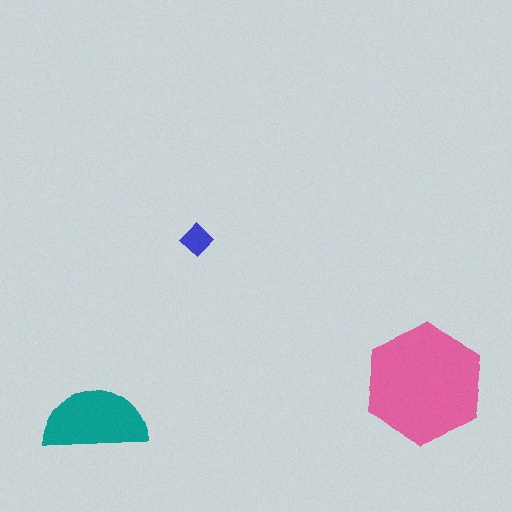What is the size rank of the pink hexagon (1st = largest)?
1st.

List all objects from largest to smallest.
The pink hexagon, the teal semicircle, the blue diamond.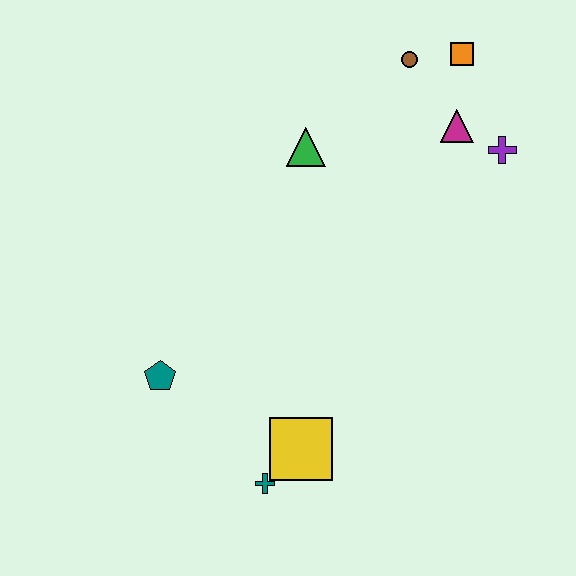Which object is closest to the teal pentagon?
The teal cross is closest to the teal pentagon.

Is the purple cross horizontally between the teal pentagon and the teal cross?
No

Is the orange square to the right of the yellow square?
Yes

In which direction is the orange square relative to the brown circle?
The orange square is to the right of the brown circle.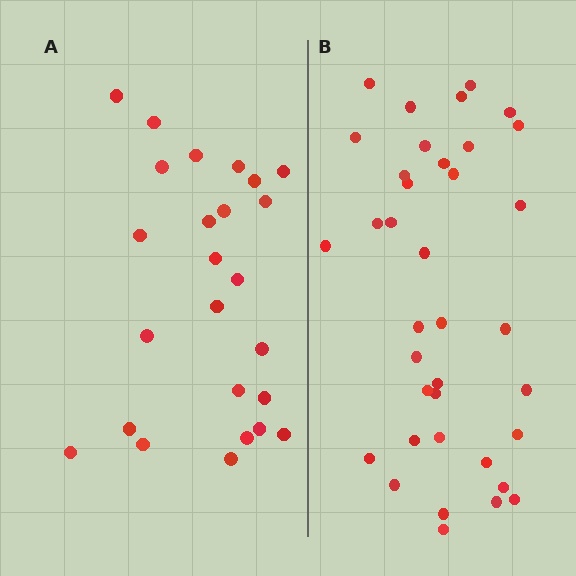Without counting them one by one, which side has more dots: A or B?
Region B (the right region) has more dots.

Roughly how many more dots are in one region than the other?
Region B has roughly 12 or so more dots than region A.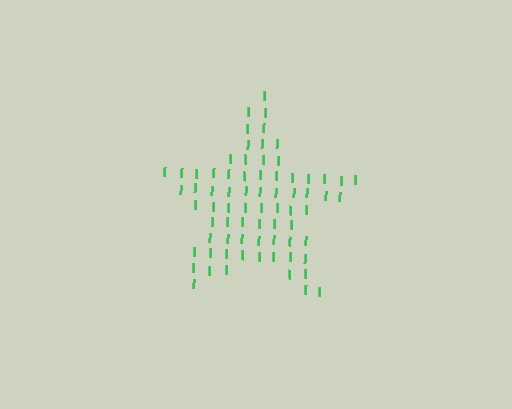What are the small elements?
The small elements are letter I's.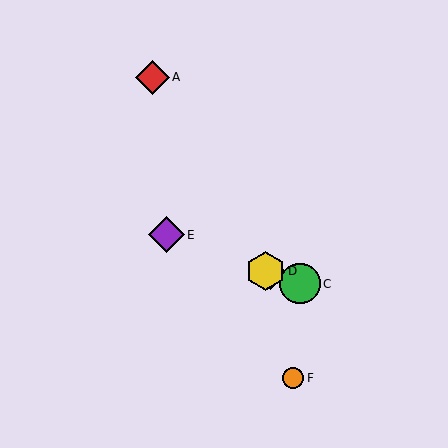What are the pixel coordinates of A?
Object A is at (152, 77).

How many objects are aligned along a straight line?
4 objects (B, C, D, E) are aligned along a straight line.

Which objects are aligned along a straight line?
Objects B, C, D, E are aligned along a straight line.